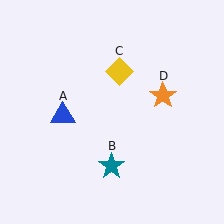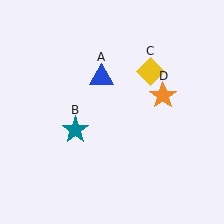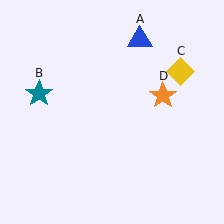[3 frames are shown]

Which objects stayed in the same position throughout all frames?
Orange star (object D) remained stationary.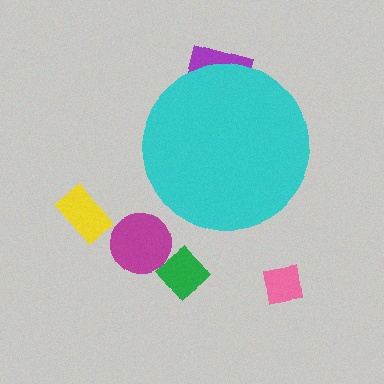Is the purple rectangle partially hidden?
Yes, the purple rectangle is partially hidden behind the cyan circle.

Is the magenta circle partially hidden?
No, the magenta circle is fully visible.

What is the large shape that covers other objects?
A cyan circle.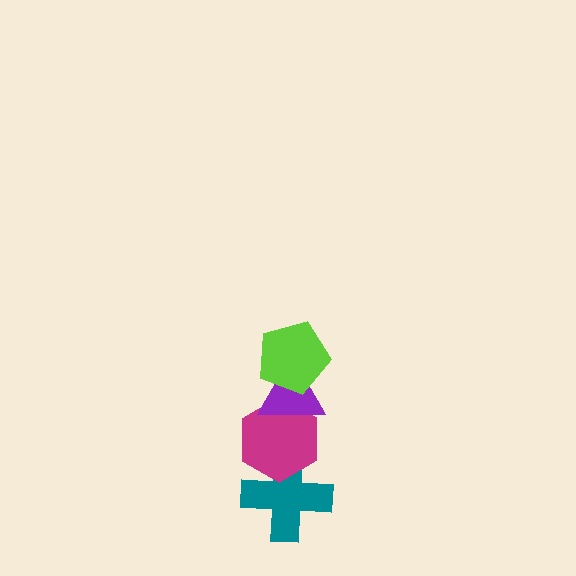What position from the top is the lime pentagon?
The lime pentagon is 1st from the top.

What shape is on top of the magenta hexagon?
The purple triangle is on top of the magenta hexagon.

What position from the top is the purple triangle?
The purple triangle is 2nd from the top.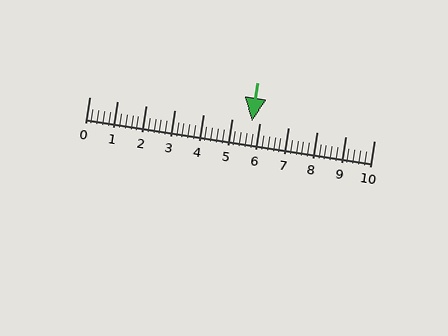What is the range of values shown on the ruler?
The ruler shows values from 0 to 10.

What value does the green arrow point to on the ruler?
The green arrow points to approximately 5.7.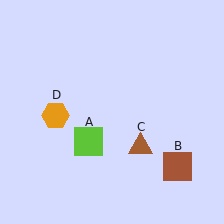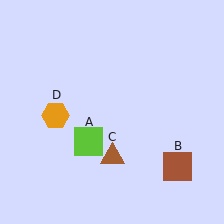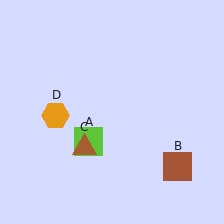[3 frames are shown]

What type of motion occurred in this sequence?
The brown triangle (object C) rotated clockwise around the center of the scene.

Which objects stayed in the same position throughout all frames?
Lime square (object A) and brown square (object B) and orange hexagon (object D) remained stationary.